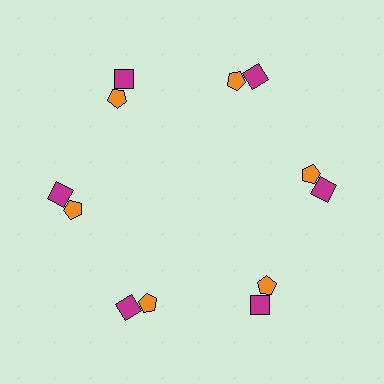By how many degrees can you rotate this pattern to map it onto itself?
The pattern maps onto itself every 60 degrees of rotation.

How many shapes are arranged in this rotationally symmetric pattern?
There are 12 shapes, arranged in 6 groups of 2.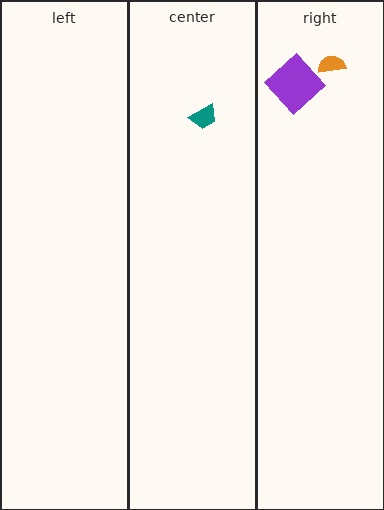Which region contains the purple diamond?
The right region.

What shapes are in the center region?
The teal trapezoid.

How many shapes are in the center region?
1.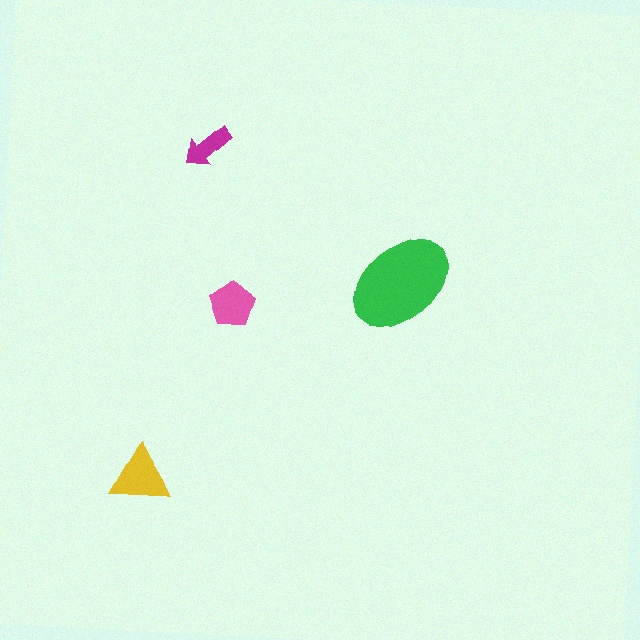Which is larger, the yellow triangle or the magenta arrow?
The yellow triangle.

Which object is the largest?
The green ellipse.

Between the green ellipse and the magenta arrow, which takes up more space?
The green ellipse.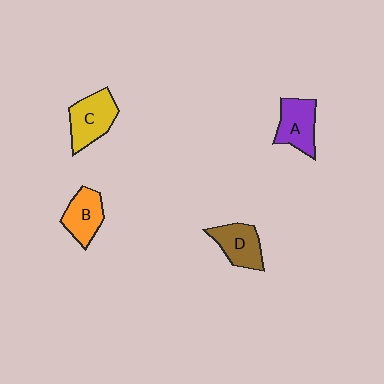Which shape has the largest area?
Shape C (yellow).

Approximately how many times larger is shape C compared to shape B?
Approximately 1.2 times.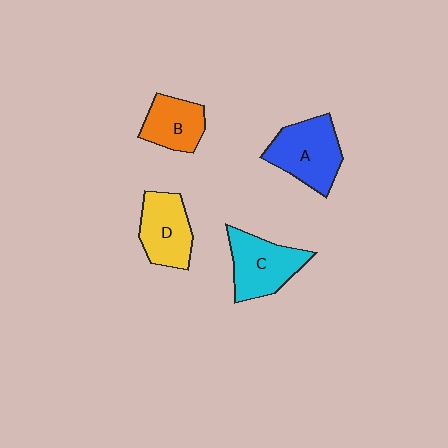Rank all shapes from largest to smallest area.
From largest to smallest: A (blue), C (cyan), D (yellow), B (orange).